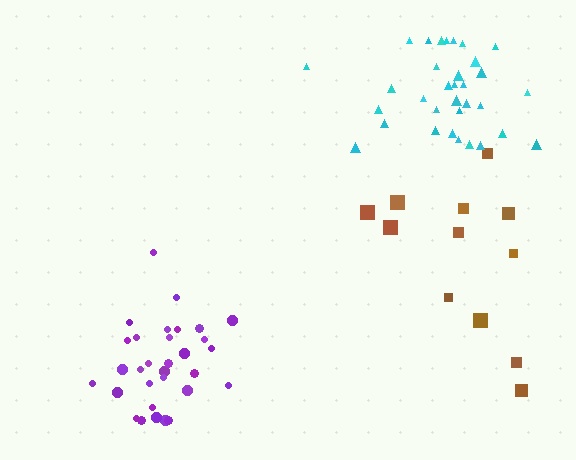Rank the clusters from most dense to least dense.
purple, cyan, brown.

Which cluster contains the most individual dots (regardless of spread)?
Cyan (33).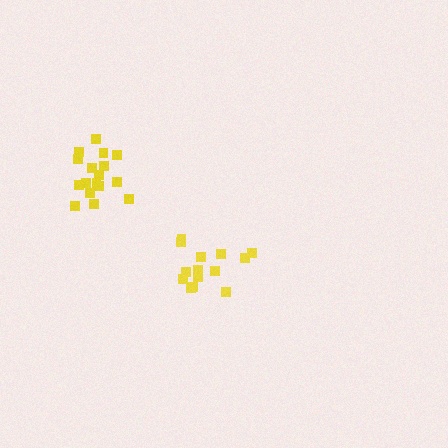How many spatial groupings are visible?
There are 2 spatial groupings.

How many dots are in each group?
Group 1: 17 dots, Group 2: 14 dots (31 total).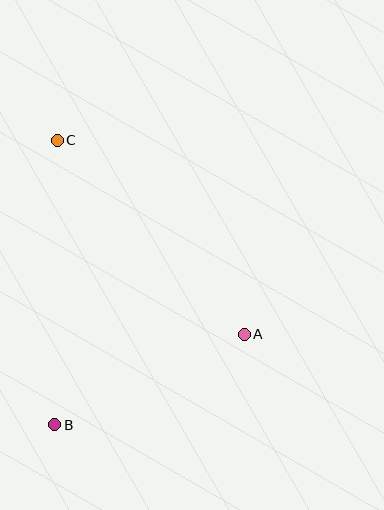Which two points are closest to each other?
Points A and B are closest to each other.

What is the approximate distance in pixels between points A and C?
The distance between A and C is approximately 269 pixels.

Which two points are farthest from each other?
Points B and C are farthest from each other.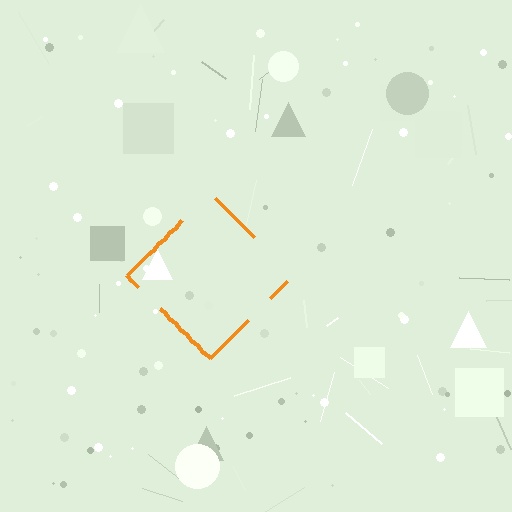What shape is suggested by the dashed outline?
The dashed outline suggests a diamond.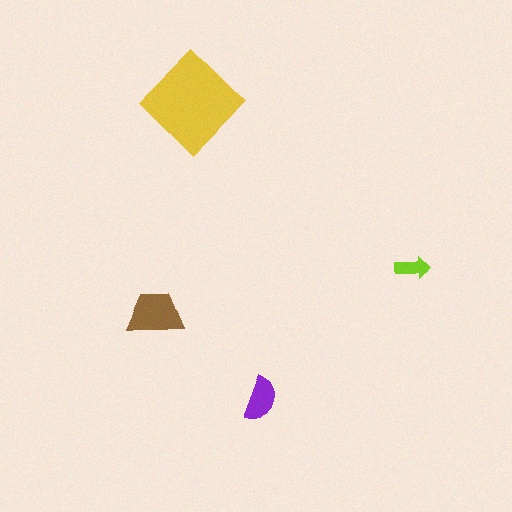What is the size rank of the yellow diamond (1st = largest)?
1st.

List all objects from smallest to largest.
The lime arrow, the purple semicircle, the brown trapezoid, the yellow diamond.